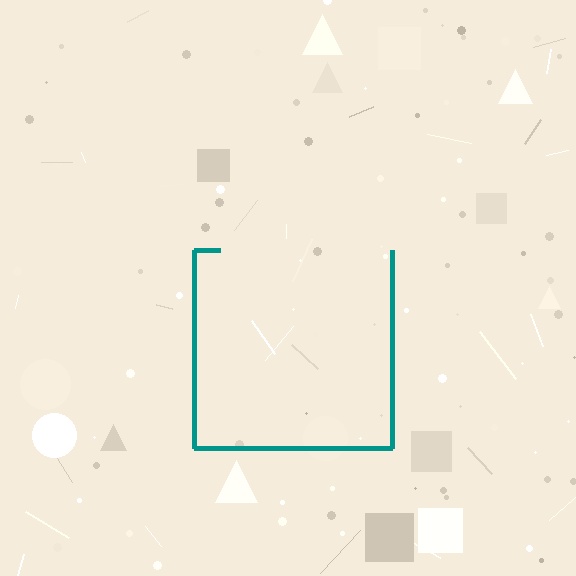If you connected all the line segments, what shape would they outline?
They would outline a square.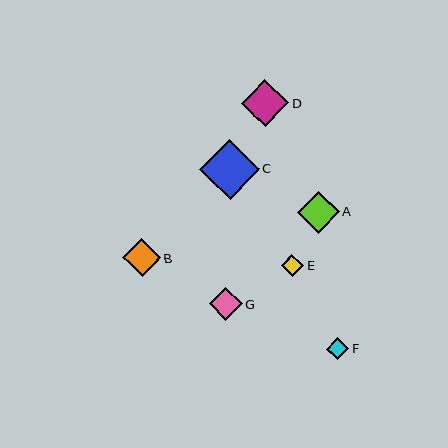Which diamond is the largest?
Diamond C is the largest with a size of approximately 60 pixels.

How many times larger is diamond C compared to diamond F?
Diamond C is approximately 2.7 times the size of diamond F.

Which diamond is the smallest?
Diamond E is the smallest with a size of approximately 22 pixels.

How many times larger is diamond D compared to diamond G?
Diamond D is approximately 1.4 times the size of diamond G.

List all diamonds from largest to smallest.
From largest to smallest: C, D, A, B, G, F, E.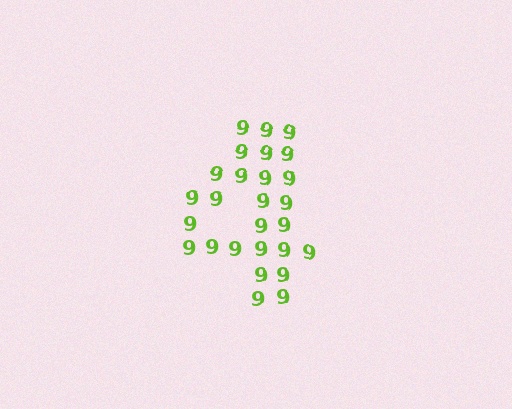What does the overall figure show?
The overall figure shows the digit 4.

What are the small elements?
The small elements are digit 9's.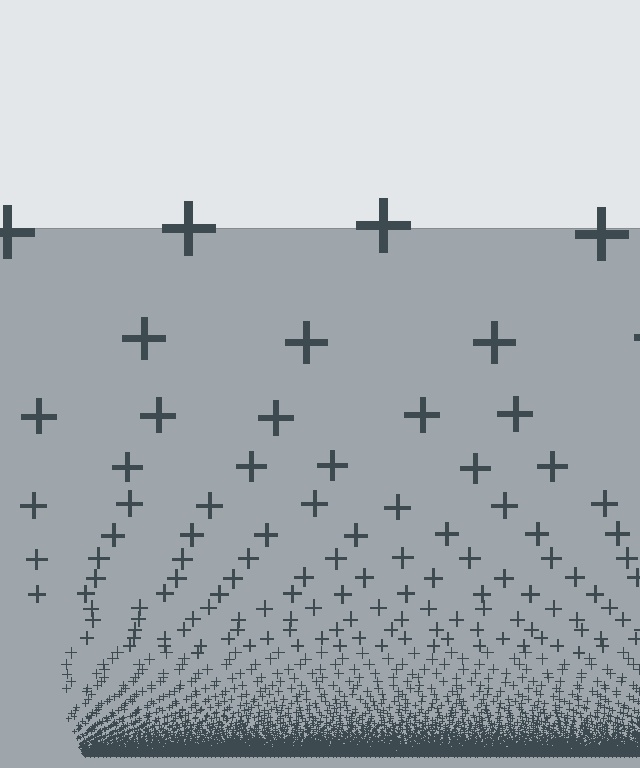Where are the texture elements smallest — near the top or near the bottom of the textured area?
Near the bottom.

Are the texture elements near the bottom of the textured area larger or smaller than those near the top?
Smaller. The gradient is inverted — elements near the bottom are smaller and denser.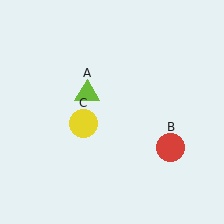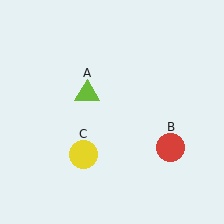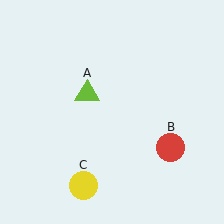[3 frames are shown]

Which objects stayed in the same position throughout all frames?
Lime triangle (object A) and red circle (object B) remained stationary.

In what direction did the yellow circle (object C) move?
The yellow circle (object C) moved down.